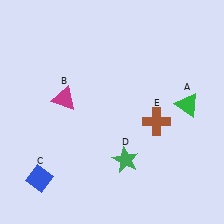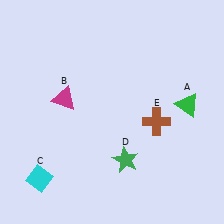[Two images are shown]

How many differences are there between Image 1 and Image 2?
There is 1 difference between the two images.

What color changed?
The diamond (C) changed from blue in Image 1 to cyan in Image 2.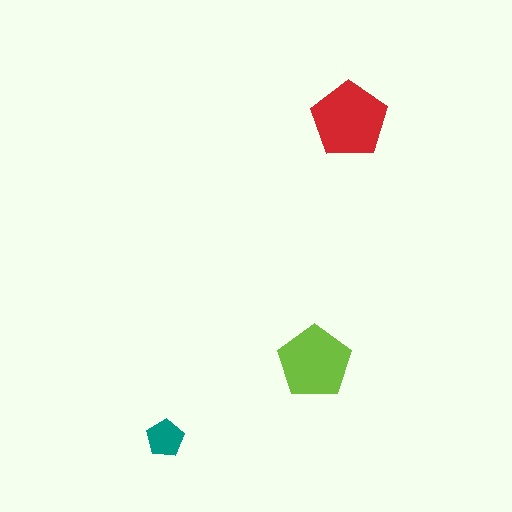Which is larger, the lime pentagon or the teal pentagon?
The lime one.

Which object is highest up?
The red pentagon is topmost.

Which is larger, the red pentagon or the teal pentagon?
The red one.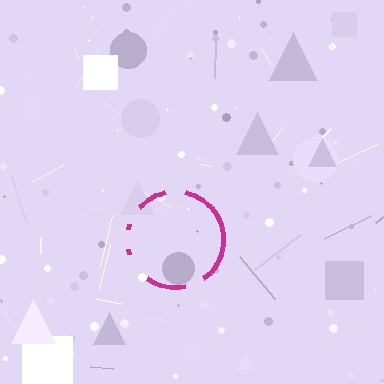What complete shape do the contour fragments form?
The contour fragments form a circle.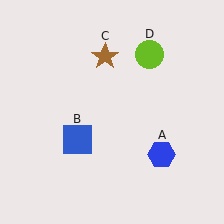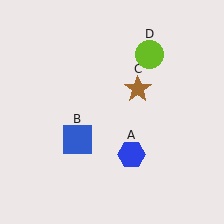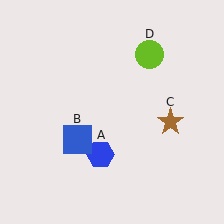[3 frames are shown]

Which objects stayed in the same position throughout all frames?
Blue square (object B) and lime circle (object D) remained stationary.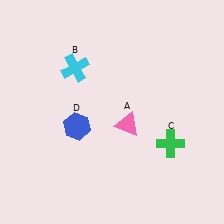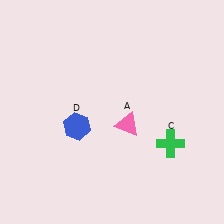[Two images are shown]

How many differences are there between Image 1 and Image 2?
There is 1 difference between the two images.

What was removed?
The cyan cross (B) was removed in Image 2.